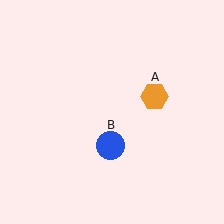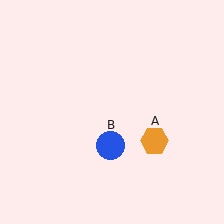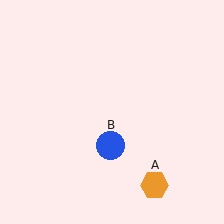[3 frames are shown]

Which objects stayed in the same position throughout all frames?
Blue circle (object B) remained stationary.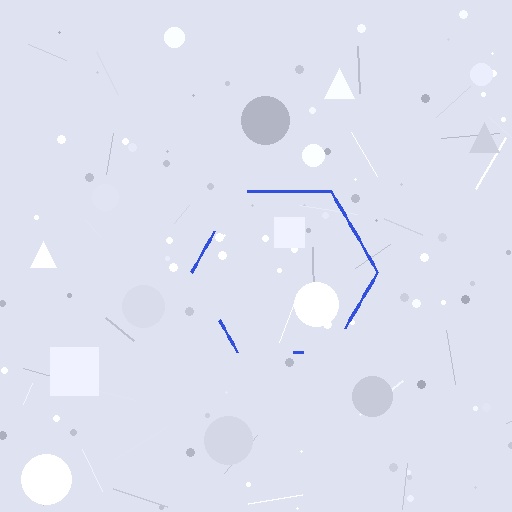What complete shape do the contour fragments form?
The contour fragments form a hexagon.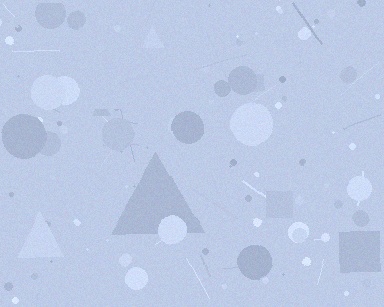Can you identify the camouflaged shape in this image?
The camouflaged shape is a triangle.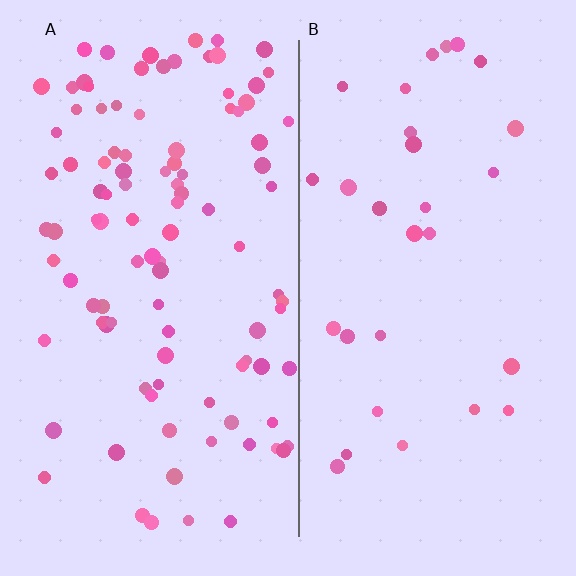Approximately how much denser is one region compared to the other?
Approximately 3.4× — region A over region B.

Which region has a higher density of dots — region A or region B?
A (the left).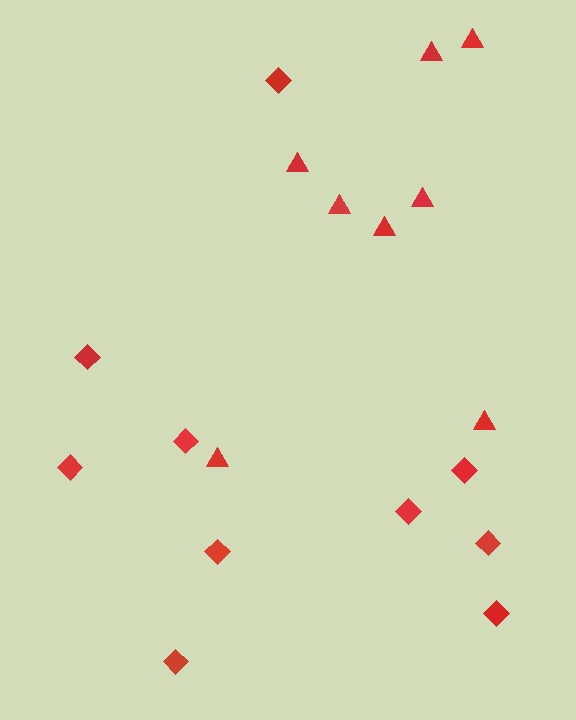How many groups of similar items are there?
There are 2 groups: one group of triangles (8) and one group of diamonds (10).